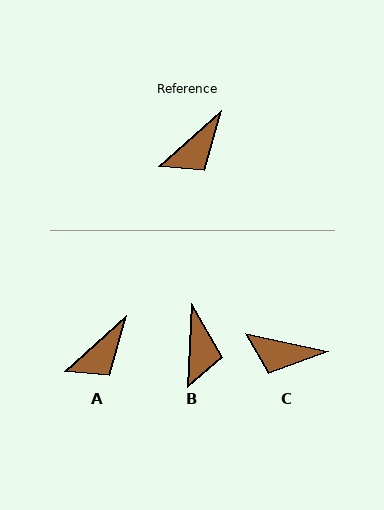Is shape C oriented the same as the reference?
No, it is off by about 55 degrees.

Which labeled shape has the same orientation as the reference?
A.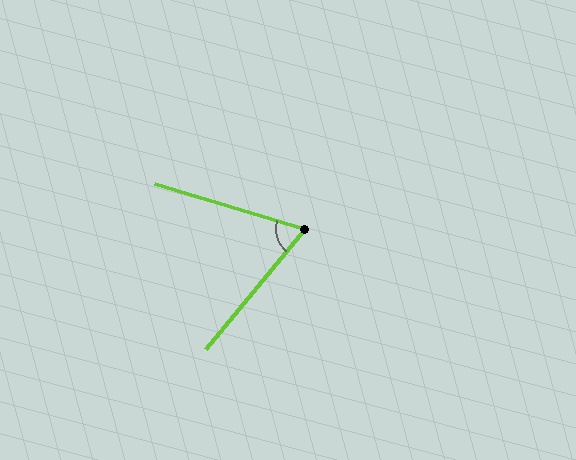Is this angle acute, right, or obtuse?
It is acute.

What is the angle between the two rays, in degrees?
Approximately 67 degrees.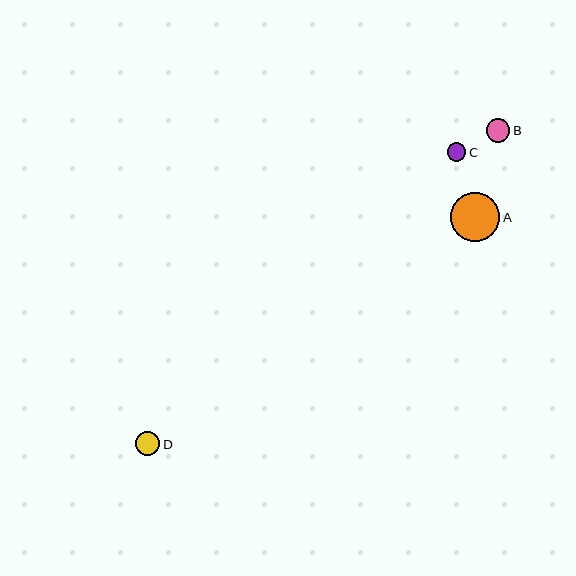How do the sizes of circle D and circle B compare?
Circle D and circle B are approximately the same size.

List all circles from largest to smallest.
From largest to smallest: A, D, B, C.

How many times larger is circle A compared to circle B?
Circle A is approximately 2.1 times the size of circle B.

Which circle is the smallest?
Circle C is the smallest with a size of approximately 18 pixels.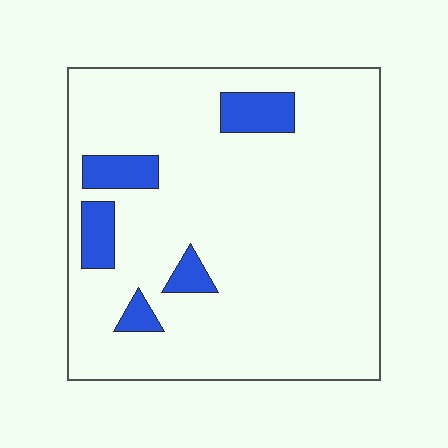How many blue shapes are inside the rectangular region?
5.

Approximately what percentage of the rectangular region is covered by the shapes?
Approximately 10%.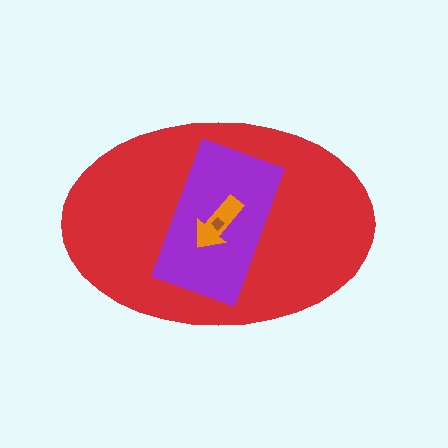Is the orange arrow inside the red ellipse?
Yes.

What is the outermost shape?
The red ellipse.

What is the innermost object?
The brown diamond.